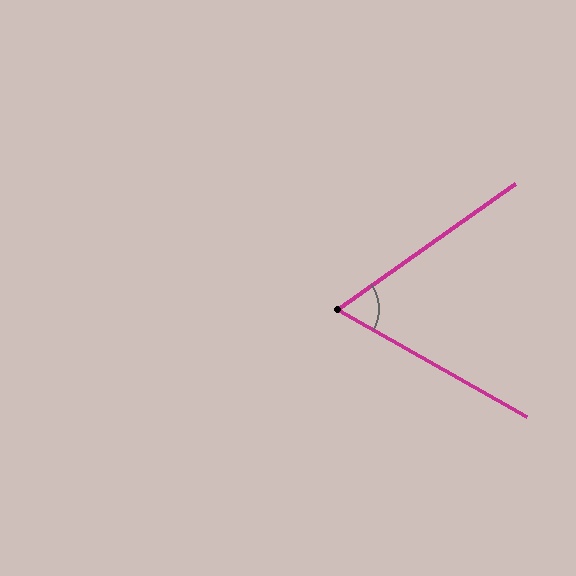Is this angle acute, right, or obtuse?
It is acute.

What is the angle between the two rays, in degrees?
Approximately 65 degrees.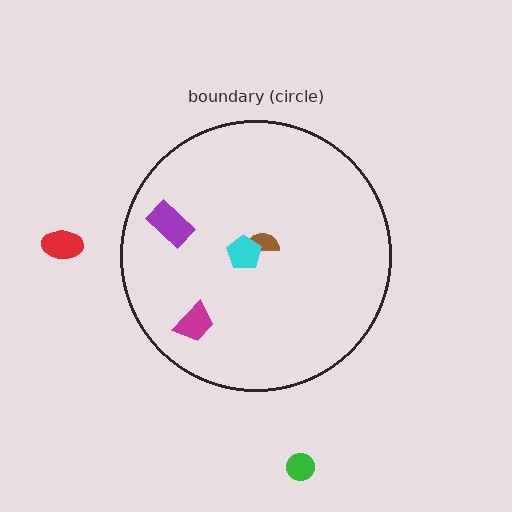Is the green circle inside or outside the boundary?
Outside.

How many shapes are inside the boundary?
4 inside, 2 outside.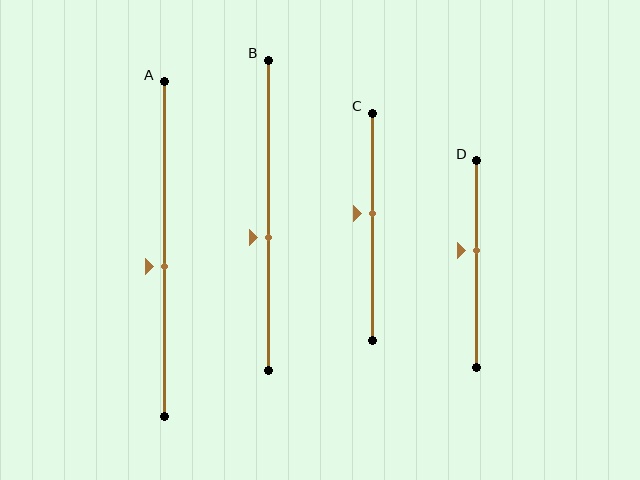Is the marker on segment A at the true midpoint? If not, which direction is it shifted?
No, the marker on segment A is shifted downward by about 5% of the segment length.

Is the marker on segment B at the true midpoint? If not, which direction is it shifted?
No, the marker on segment B is shifted downward by about 7% of the segment length.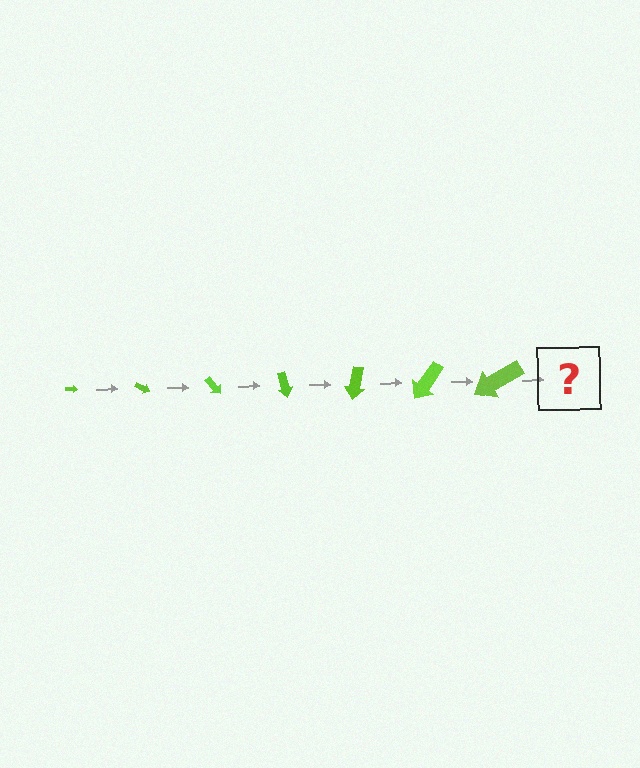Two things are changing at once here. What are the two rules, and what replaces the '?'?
The two rules are that the arrow grows larger each step and it rotates 25 degrees each step. The '?' should be an arrow, larger than the previous one and rotated 175 degrees from the start.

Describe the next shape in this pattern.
It should be an arrow, larger than the previous one and rotated 175 degrees from the start.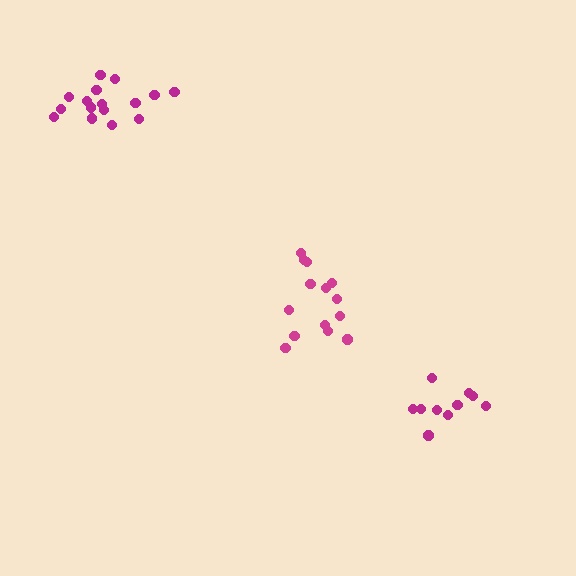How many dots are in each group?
Group 1: 14 dots, Group 2: 16 dots, Group 3: 10 dots (40 total).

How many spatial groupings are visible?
There are 3 spatial groupings.